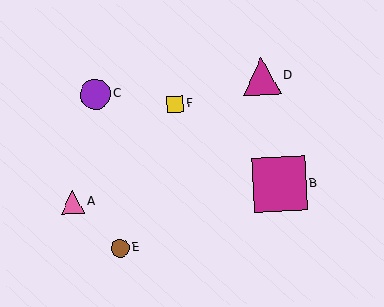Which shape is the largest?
The magenta square (labeled B) is the largest.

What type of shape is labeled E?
Shape E is a brown circle.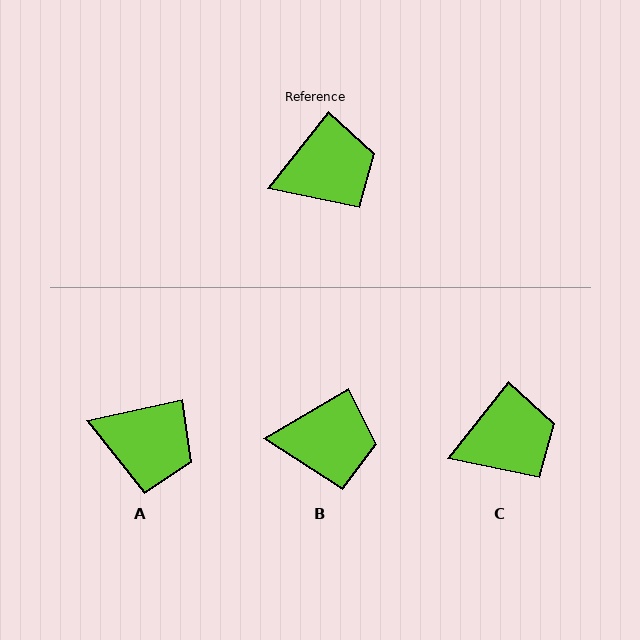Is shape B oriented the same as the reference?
No, it is off by about 21 degrees.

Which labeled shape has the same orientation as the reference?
C.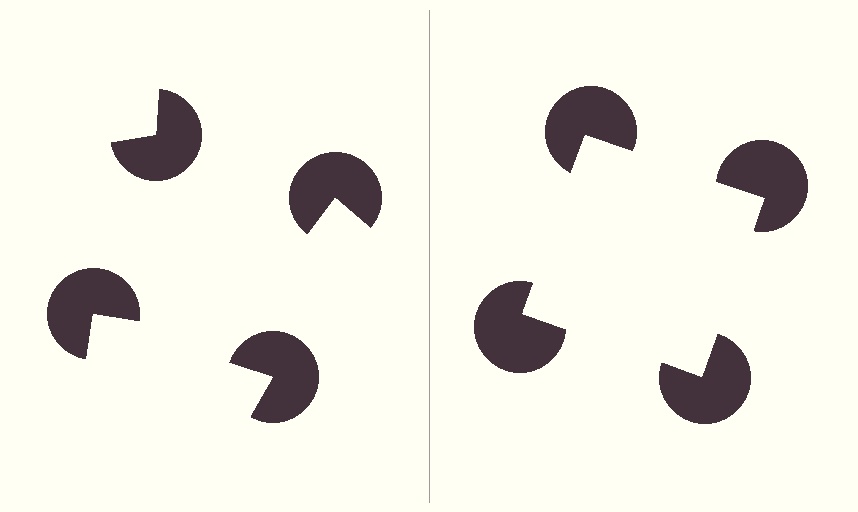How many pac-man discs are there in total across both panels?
8 — 4 on each side.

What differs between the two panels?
The pac-man discs are positioned identically on both sides; only the wedge orientations differ. On the right they align to a square; on the left they are misaligned.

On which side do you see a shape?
An illusory square appears on the right side. On the left side the wedge cuts are rotated, so no coherent shape forms.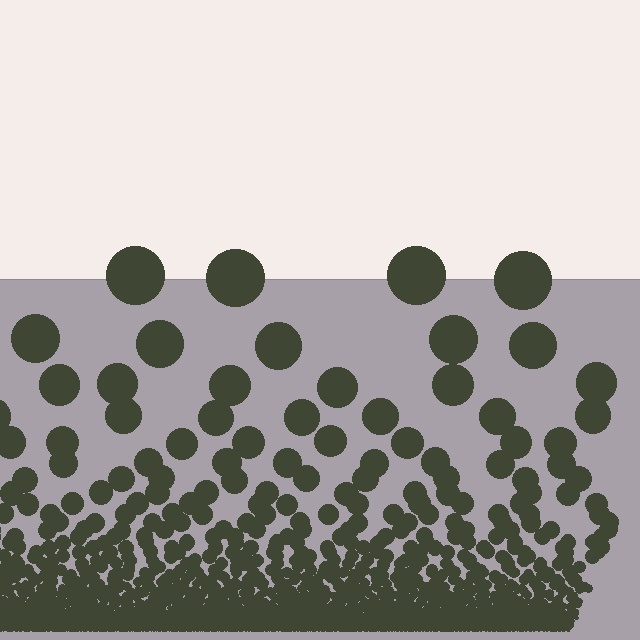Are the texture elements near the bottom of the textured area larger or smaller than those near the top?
Smaller. The gradient is inverted — elements near the bottom are smaller and denser.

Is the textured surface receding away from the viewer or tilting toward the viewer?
The surface appears to tilt toward the viewer. Texture elements get larger and sparser toward the top.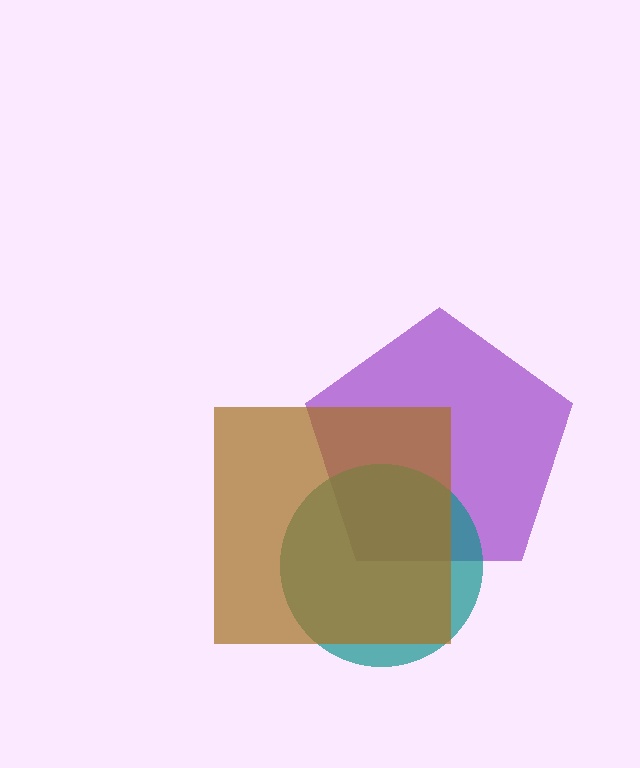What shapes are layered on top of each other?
The layered shapes are: a purple pentagon, a teal circle, a brown square.